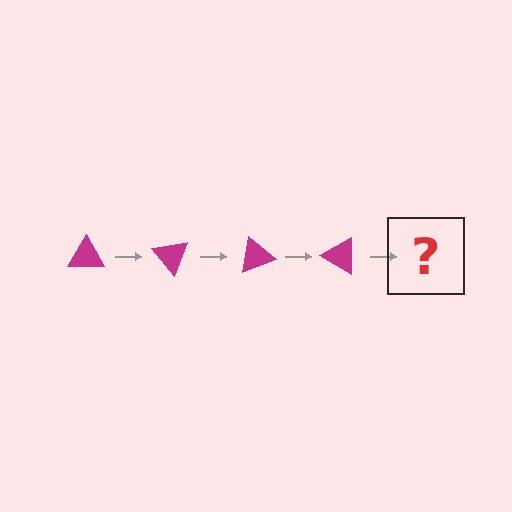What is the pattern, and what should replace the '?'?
The pattern is that the triangle rotates 50 degrees each step. The '?' should be a magenta triangle rotated 200 degrees.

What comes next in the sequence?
The next element should be a magenta triangle rotated 200 degrees.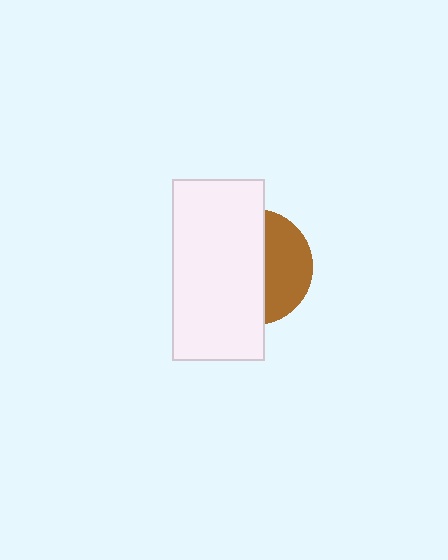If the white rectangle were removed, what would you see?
You would see the complete brown circle.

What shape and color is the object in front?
The object in front is a white rectangle.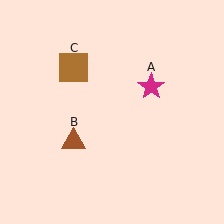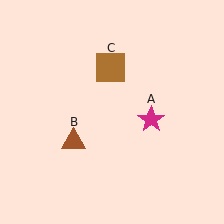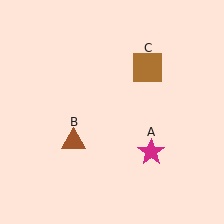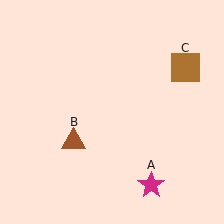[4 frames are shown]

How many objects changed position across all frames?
2 objects changed position: magenta star (object A), brown square (object C).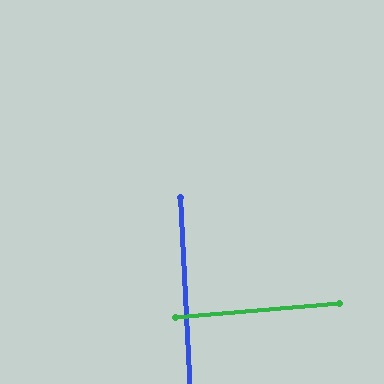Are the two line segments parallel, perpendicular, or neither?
Perpendicular — they meet at approximately 88°.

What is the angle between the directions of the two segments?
Approximately 88 degrees.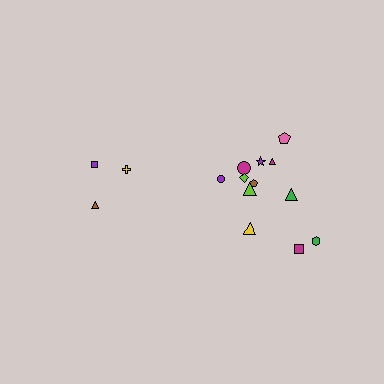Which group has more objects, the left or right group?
The right group.